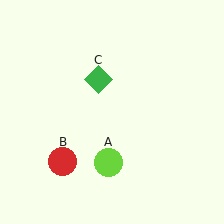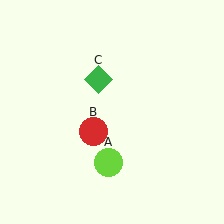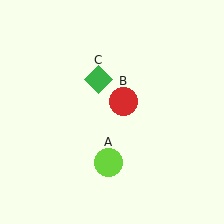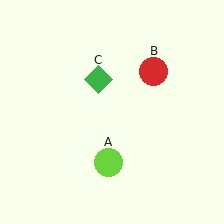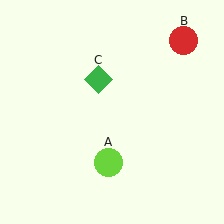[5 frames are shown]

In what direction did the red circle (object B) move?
The red circle (object B) moved up and to the right.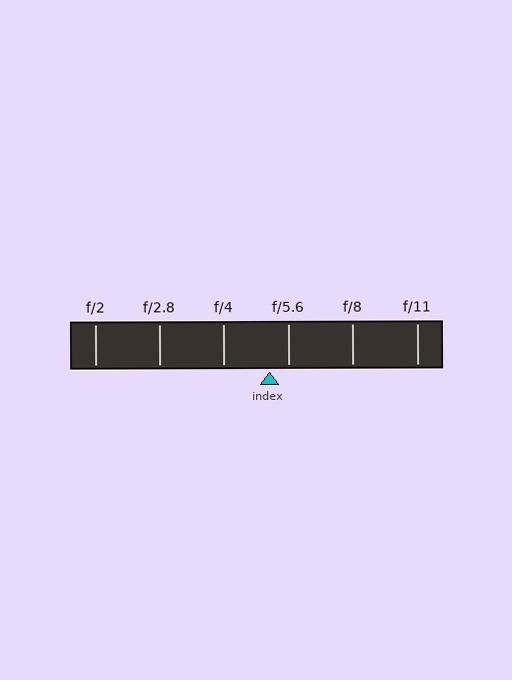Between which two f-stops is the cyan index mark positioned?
The index mark is between f/4 and f/5.6.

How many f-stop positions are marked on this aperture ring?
There are 6 f-stop positions marked.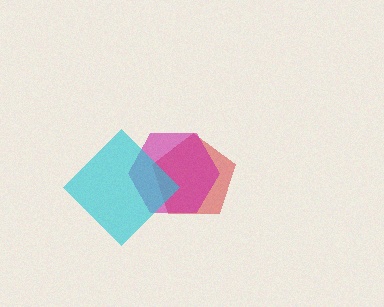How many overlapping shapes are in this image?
There are 3 overlapping shapes in the image.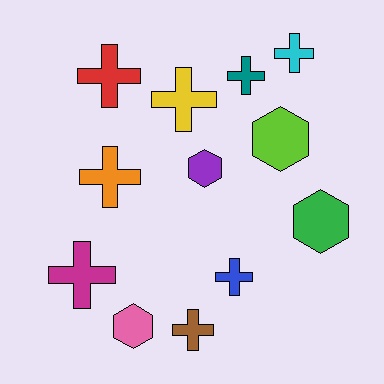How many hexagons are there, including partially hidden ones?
There are 4 hexagons.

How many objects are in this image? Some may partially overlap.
There are 12 objects.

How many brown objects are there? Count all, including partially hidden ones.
There is 1 brown object.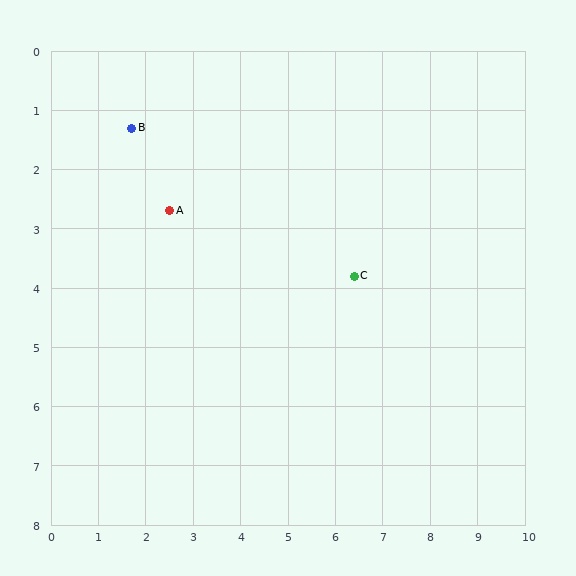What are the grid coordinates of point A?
Point A is at approximately (2.5, 2.7).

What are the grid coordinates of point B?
Point B is at approximately (1.7, 1.3).